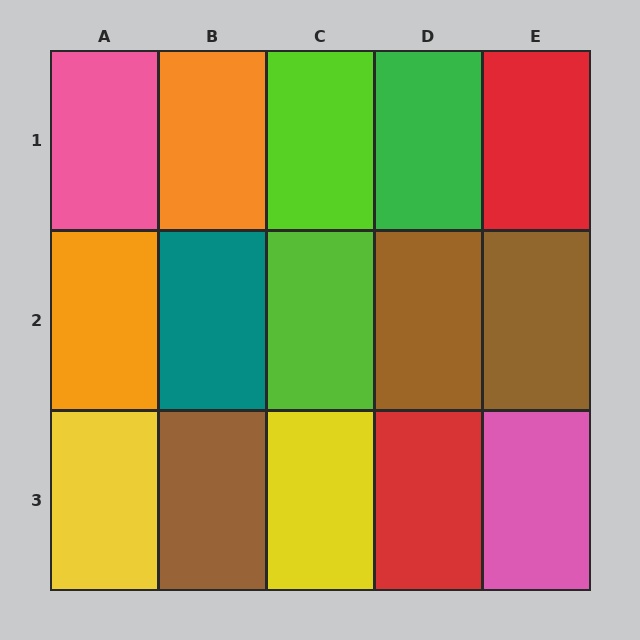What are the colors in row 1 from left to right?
Pink, orange, lime, green, red.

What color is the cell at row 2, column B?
Teal.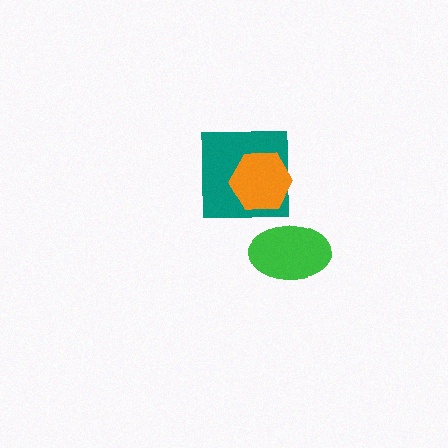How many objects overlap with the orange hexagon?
1 object overlaps with the orange hexagon.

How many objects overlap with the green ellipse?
0 objects overlap with the green ellipse.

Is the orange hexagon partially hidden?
No, no other shape covers it.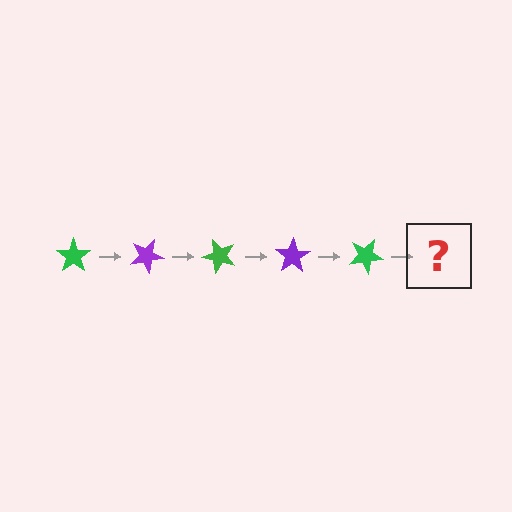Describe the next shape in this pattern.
It should be a purple star, rotated 125 degrees from the start.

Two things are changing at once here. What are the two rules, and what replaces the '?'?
The two rules are that it rotates 25 degrees each step and the color cycles through green and purple. The '?' should be a purple star, rotated 125 degrees from the start.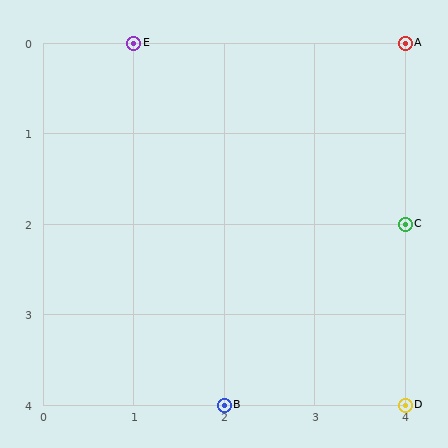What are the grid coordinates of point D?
Point D is at grid coordinates (4, 4).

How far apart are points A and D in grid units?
Points A and D are 4 rows apart.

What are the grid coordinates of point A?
Point A is at grid coordinates (4, 0).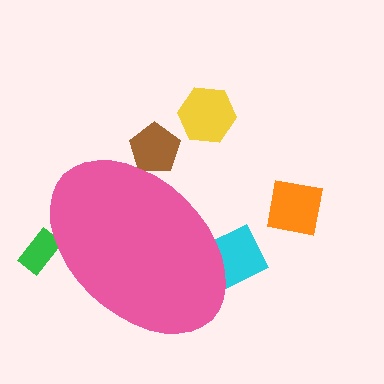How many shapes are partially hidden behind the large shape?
3 shapes are partially hidden.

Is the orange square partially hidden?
No, the orange square is fully visible.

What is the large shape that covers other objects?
A pink ellipse.